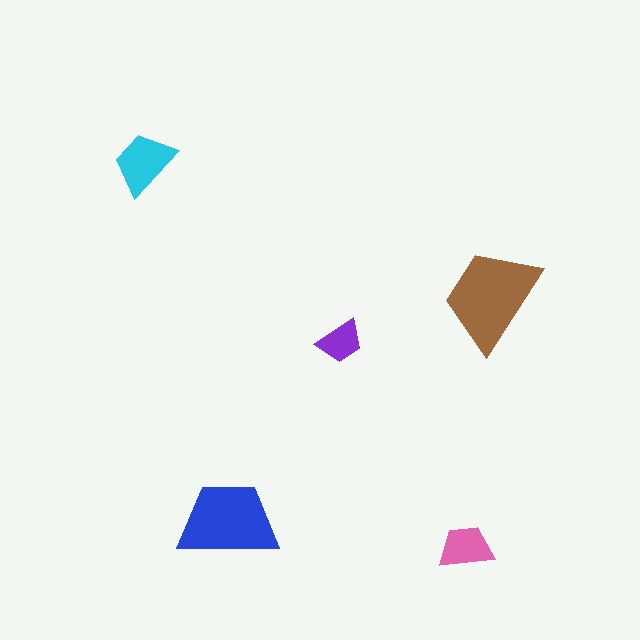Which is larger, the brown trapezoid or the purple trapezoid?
The brown one.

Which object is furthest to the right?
The brown trapezoid is rightmost.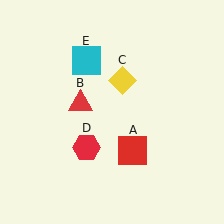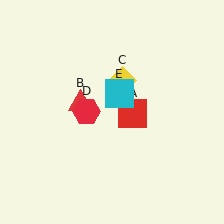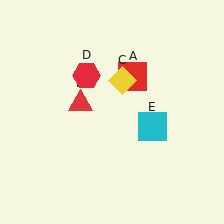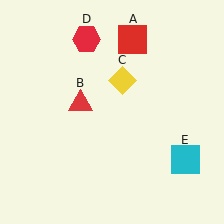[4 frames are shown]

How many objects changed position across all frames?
3 objects changed position: red square (object A), red hexagon (object D), cyan square (object E).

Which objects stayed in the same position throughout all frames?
Red triangle (object B) and yellow diamond (object C) remained stationary.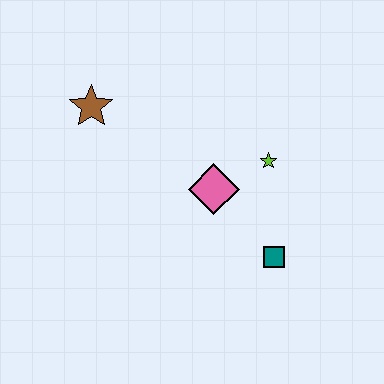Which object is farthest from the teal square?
The brown star is farthest from the teal square.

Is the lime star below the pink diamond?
No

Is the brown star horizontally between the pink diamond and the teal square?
No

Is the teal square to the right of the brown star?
Yes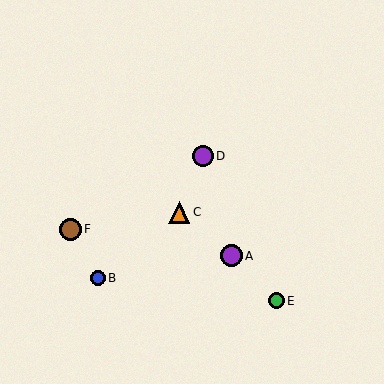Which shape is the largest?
The purple circle (labeled A) is the largest.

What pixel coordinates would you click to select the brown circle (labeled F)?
Click at (70, 229) to select the brown circle F.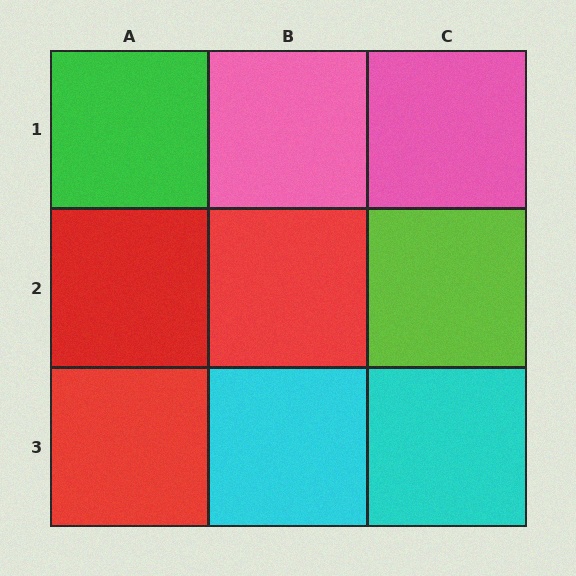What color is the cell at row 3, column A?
Red.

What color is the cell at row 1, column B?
Pink.